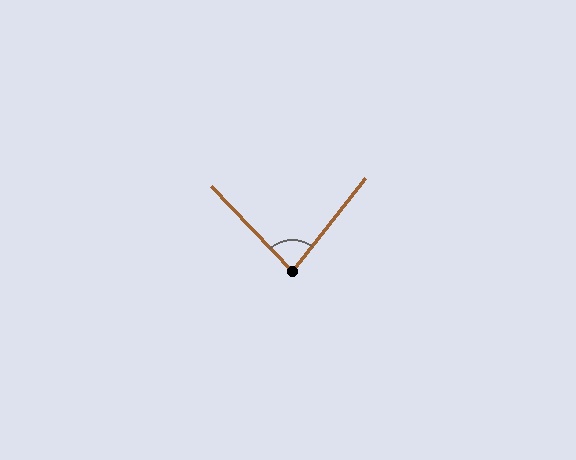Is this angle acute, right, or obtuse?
It is acute.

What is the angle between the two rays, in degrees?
Approximately 81 degrees.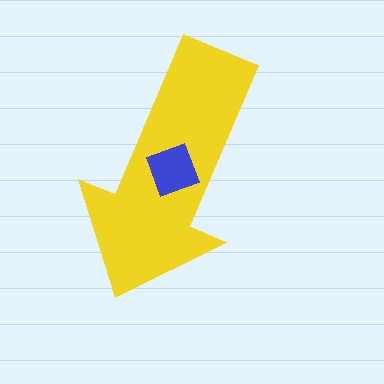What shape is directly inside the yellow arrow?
The blue square.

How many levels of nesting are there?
2.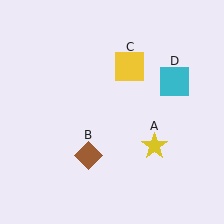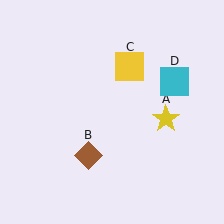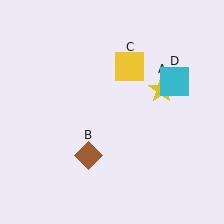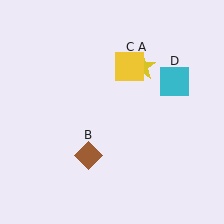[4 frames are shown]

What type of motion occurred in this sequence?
The yellow star (object A) rotated counterclockwise around the center of the scene.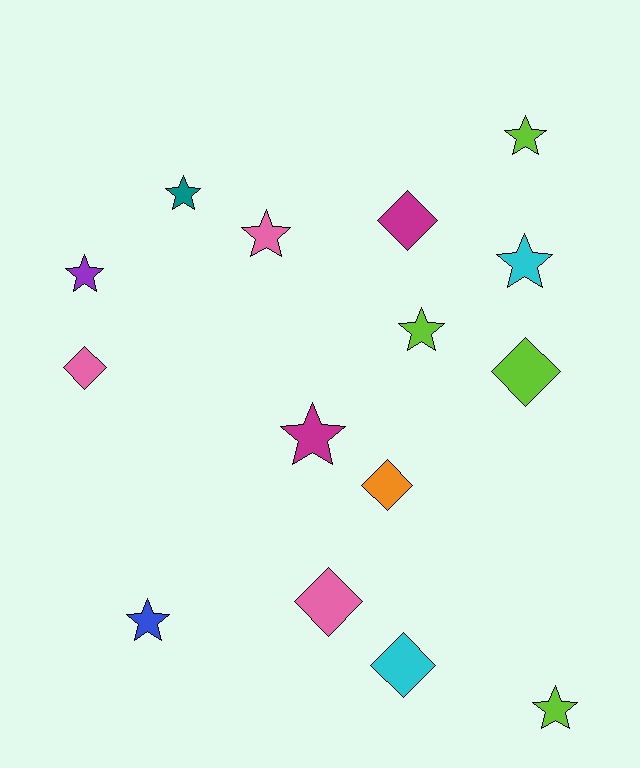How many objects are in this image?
There are 15 objects.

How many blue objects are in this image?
There is 1 blue object.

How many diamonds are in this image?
There are 6 diamonds.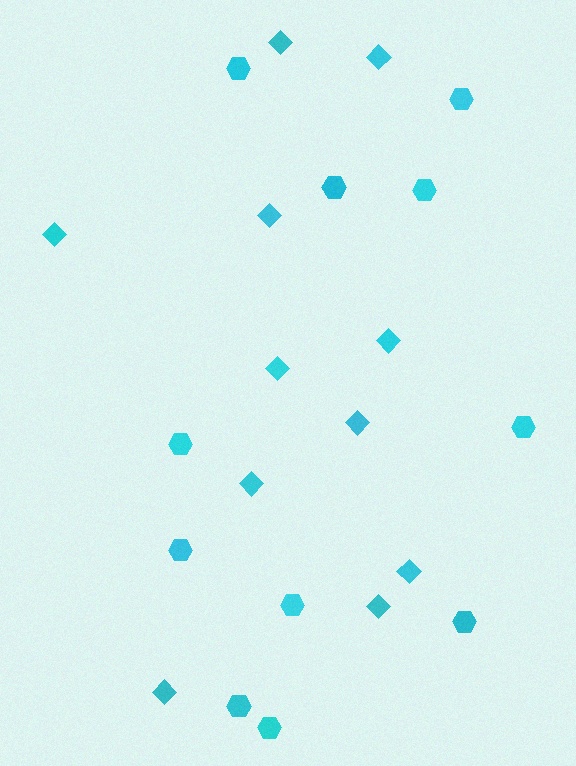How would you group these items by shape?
There are 2 groups: one group of diamonds (11) and one group of hexagons (11).